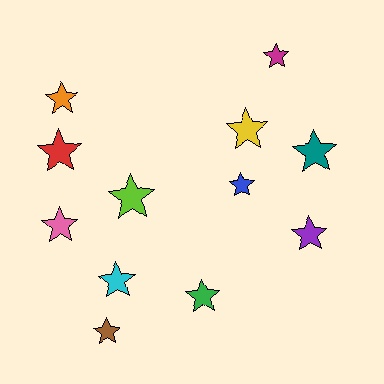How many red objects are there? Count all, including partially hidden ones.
There is 1 red object.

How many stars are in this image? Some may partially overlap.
There are 12 stars.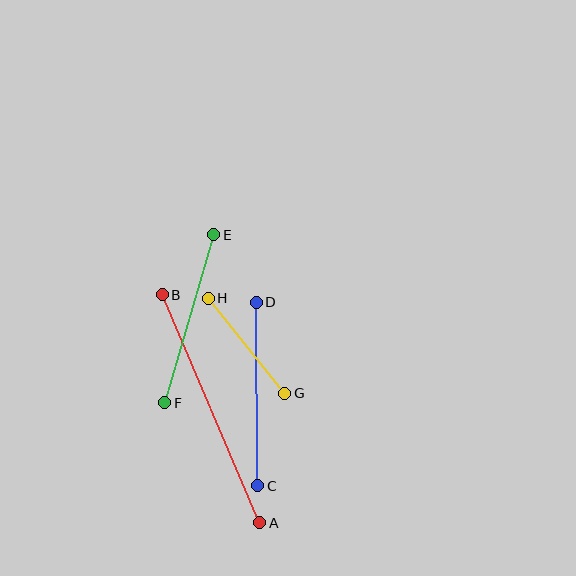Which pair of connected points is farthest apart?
Points A and B are farthest apart.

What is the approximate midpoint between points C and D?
The midpoint is at approximately (257, 394) pixels.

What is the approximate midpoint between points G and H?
The midpoint is at approximately (246, 346) pixels.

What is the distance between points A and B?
The distance is approximately 248 pixels.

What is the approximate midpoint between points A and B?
The midpoint is at approximately (211, 409) pixels.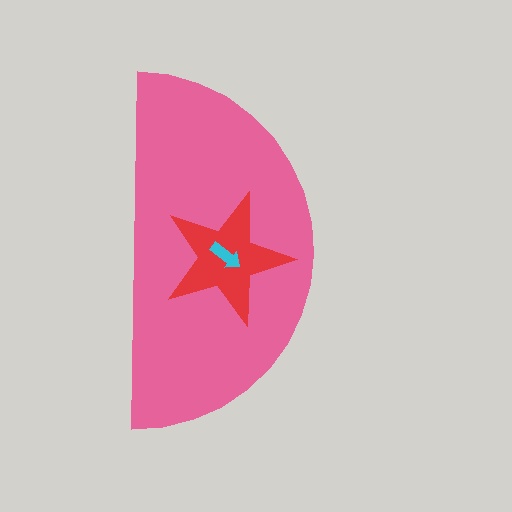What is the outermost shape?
The pink semicircle.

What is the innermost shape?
The cyan arrow.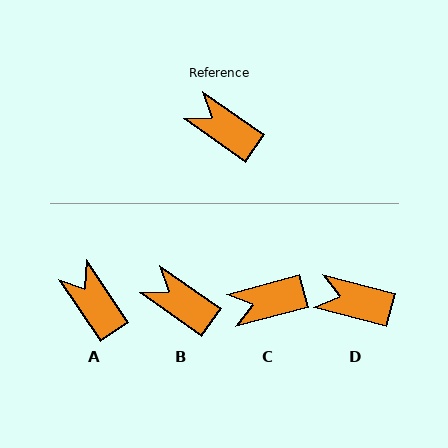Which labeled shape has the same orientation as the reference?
B.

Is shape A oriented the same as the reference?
No, it is off by about 21 degrees.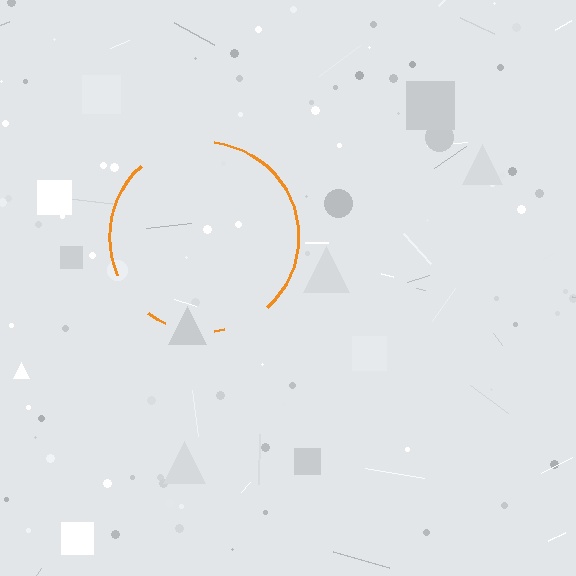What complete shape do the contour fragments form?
The contour fragments form a circle.